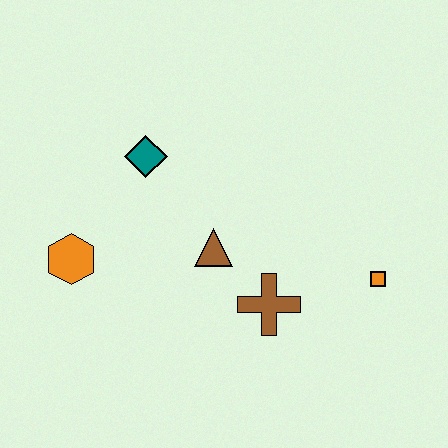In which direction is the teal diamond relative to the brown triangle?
The teal diamond is above the brown triangle.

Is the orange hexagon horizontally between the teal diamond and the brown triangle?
No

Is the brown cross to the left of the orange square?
Yes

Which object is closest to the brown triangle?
The brown cross is closest to the brown triangle.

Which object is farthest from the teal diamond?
The orange square is farthest from the teal diamond.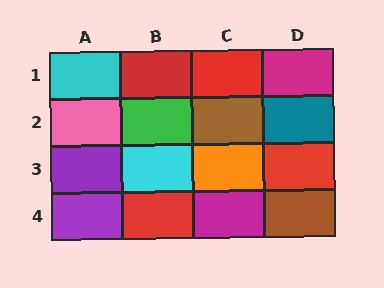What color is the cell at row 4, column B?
Red.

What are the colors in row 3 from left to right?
Purple, cyan, orange, red.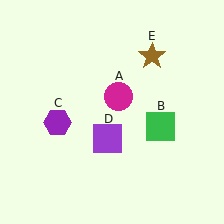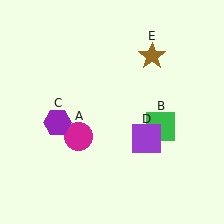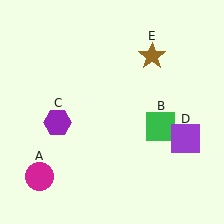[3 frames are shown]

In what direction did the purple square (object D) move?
The purple square (object D) moved right.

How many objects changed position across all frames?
2 objects changed position: magenta circle (object A), purple square (object D).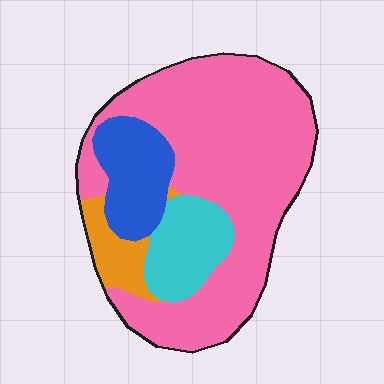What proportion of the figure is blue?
Blue takes up about one eighth (1/8) of the figure.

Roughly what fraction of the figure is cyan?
Cyan takes up about one eighth (1/8) of the figure.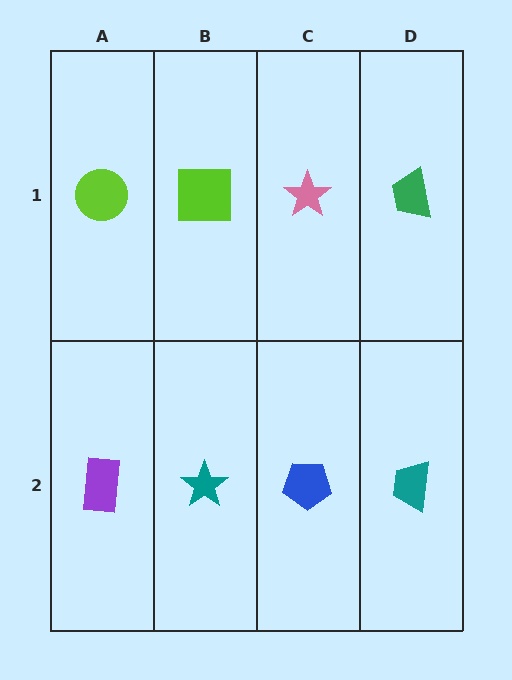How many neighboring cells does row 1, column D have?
2.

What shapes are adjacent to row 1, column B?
A teal star (row 2, column B), a lime circle (row 1, column A), a pink star (row 1, column C).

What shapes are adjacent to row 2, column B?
A lime square (row 1, column B), a purple rectangle (row 2, column A), a blue pentagon (row 2, column C).